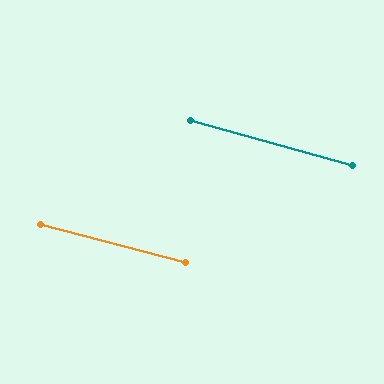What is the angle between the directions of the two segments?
Approximately 1 degree.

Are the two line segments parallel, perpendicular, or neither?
Parallel — their directions differ by only 0.9°.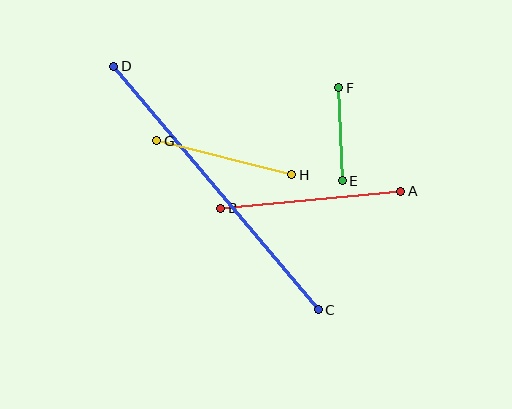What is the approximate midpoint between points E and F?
The midpoint is at approximately (341, 134) pixels.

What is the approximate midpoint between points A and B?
The midpoint is at approximately (311, 200) pixels.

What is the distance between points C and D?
The distance is approximately 318 pixels.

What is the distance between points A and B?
The distance is approximately 181 pixels.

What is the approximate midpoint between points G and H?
The midpoint is at approximately (224, 158) pixels.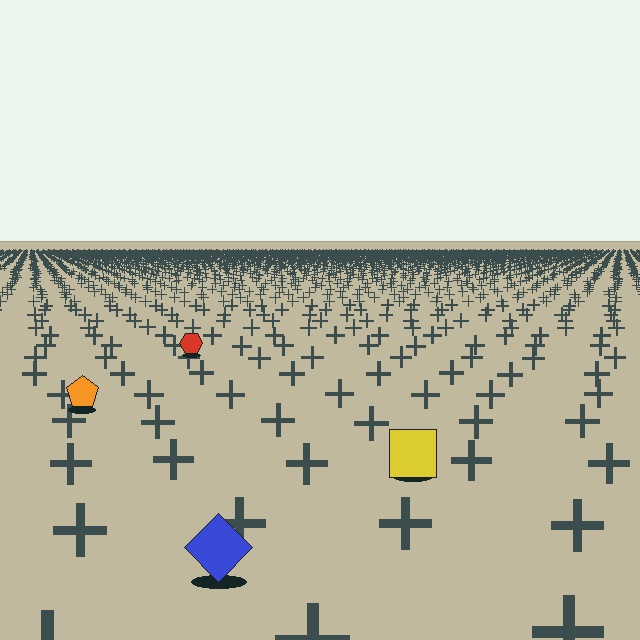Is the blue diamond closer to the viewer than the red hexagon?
Yes. The blue diamond is closer — you can tell from the texture gradient: the ground texture is coarser near it.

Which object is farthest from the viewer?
The red hexagon is farthest from the viewer. It appears smaller and the ground texture around it is denser.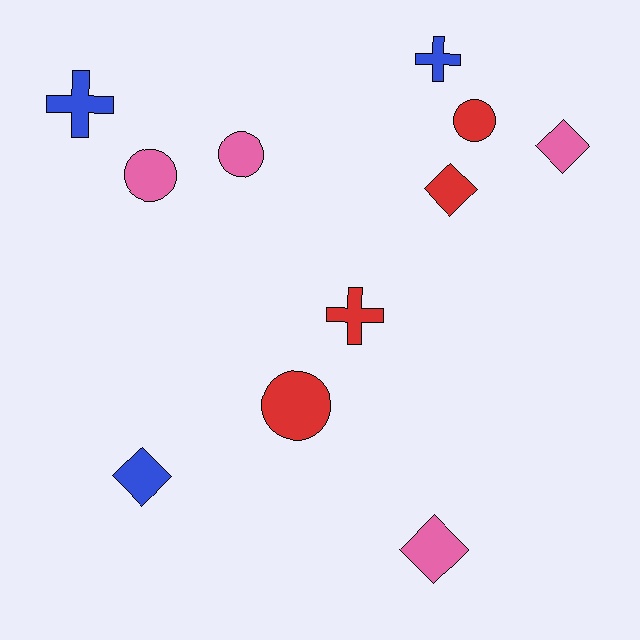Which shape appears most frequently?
Circle, with 4 objects.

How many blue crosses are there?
There are 2 blue crosses.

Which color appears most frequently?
Red, with 4 objects.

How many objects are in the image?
There are 11 objects.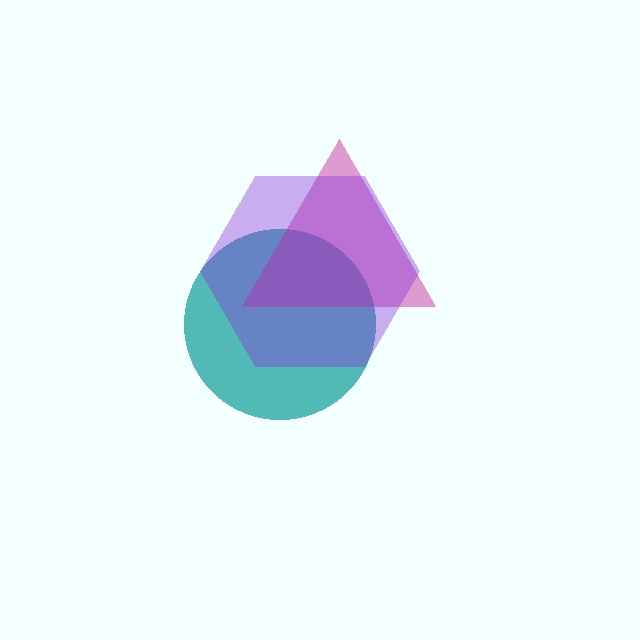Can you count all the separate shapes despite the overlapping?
Yes, there are 3 separate shapes.